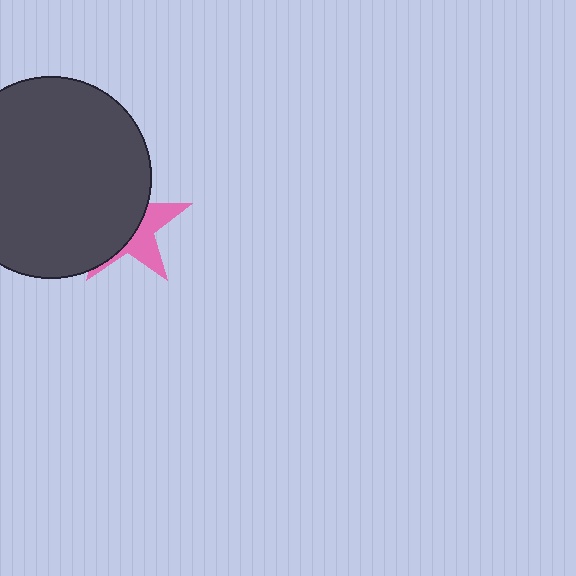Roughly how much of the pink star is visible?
A small part of it is visible (roughly 38%).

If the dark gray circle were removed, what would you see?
You would see the complete pink star.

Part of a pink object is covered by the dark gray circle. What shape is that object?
It is a star.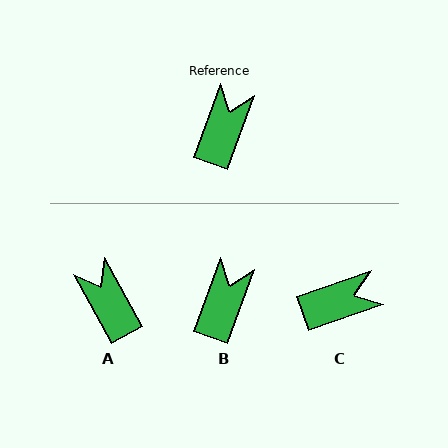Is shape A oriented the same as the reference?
No, it is off by about 49 degrees.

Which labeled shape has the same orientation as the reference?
B.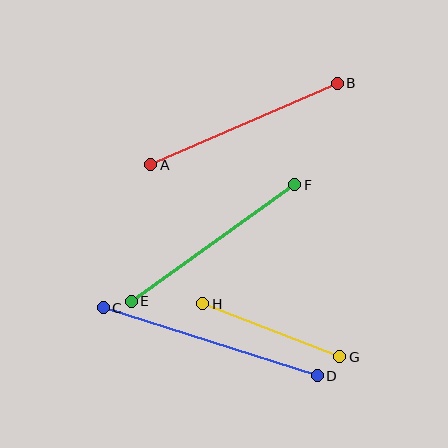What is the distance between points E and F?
The distance is approximately 201 pixels.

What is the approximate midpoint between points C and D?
The midpoint is at approximately (210, 342) pixels.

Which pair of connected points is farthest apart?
Points C and D are farthest apart.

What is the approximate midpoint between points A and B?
The midpoint is at approximately (244, 124) pixels.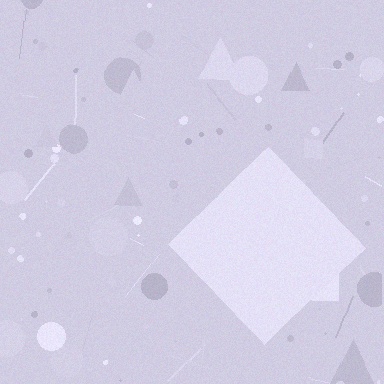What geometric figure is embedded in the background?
A diamond is embedded in the background.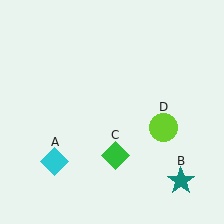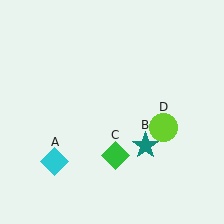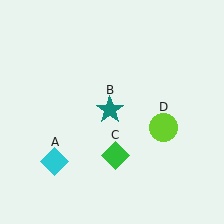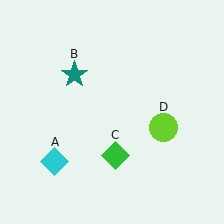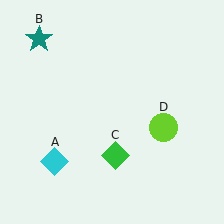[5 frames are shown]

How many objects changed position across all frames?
1 object changed position: teal star (object B).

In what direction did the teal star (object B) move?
The teal star (object B) moved up and to the left.